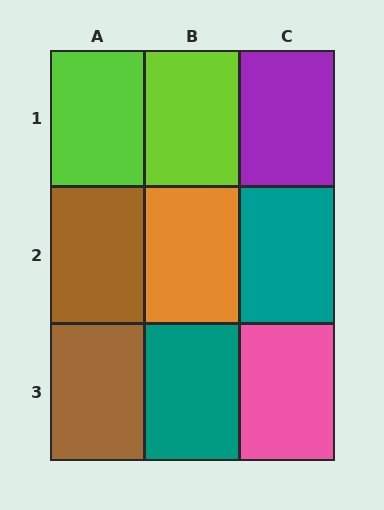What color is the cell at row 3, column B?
Teal.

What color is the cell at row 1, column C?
Purple.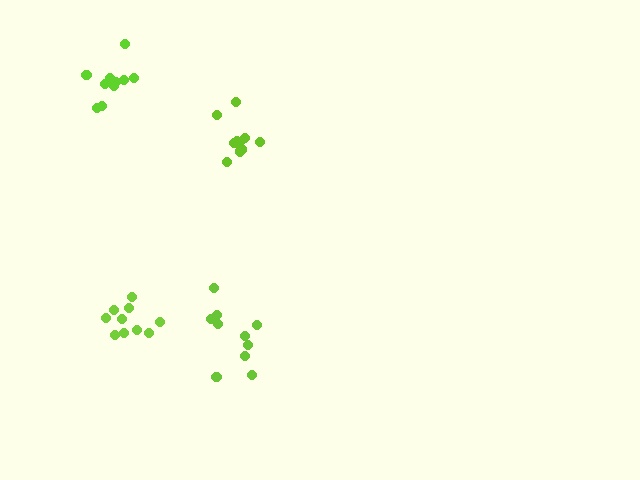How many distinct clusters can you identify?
There are 4 distinct clusters.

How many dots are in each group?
Group 1: 10 dots, Group 2: 11 dots, Group 3: 10 dots, Group 4: 12 dots (43 total).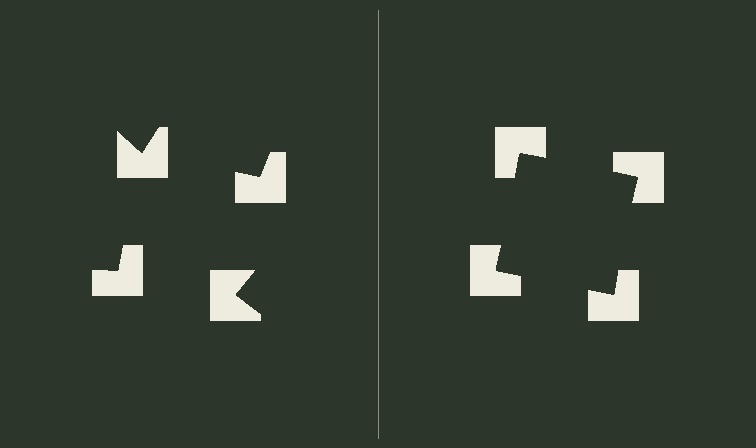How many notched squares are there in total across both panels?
8 — 4 on each side.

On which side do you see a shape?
An illusory square appears on the right side. On the left side the wedge cuts are rotated, so no coherent shape forms.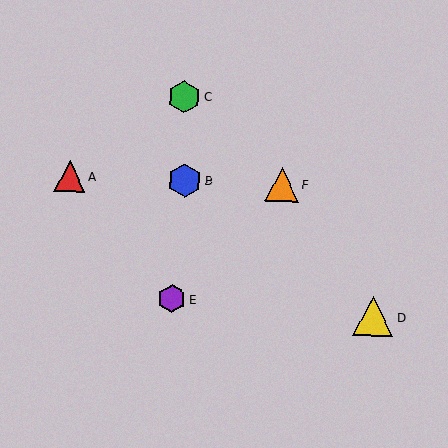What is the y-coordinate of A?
Object A is at y≈176.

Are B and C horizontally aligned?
No, B is at y≈181 and C is at y≈97.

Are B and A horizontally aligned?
Yes, both are at y≈181.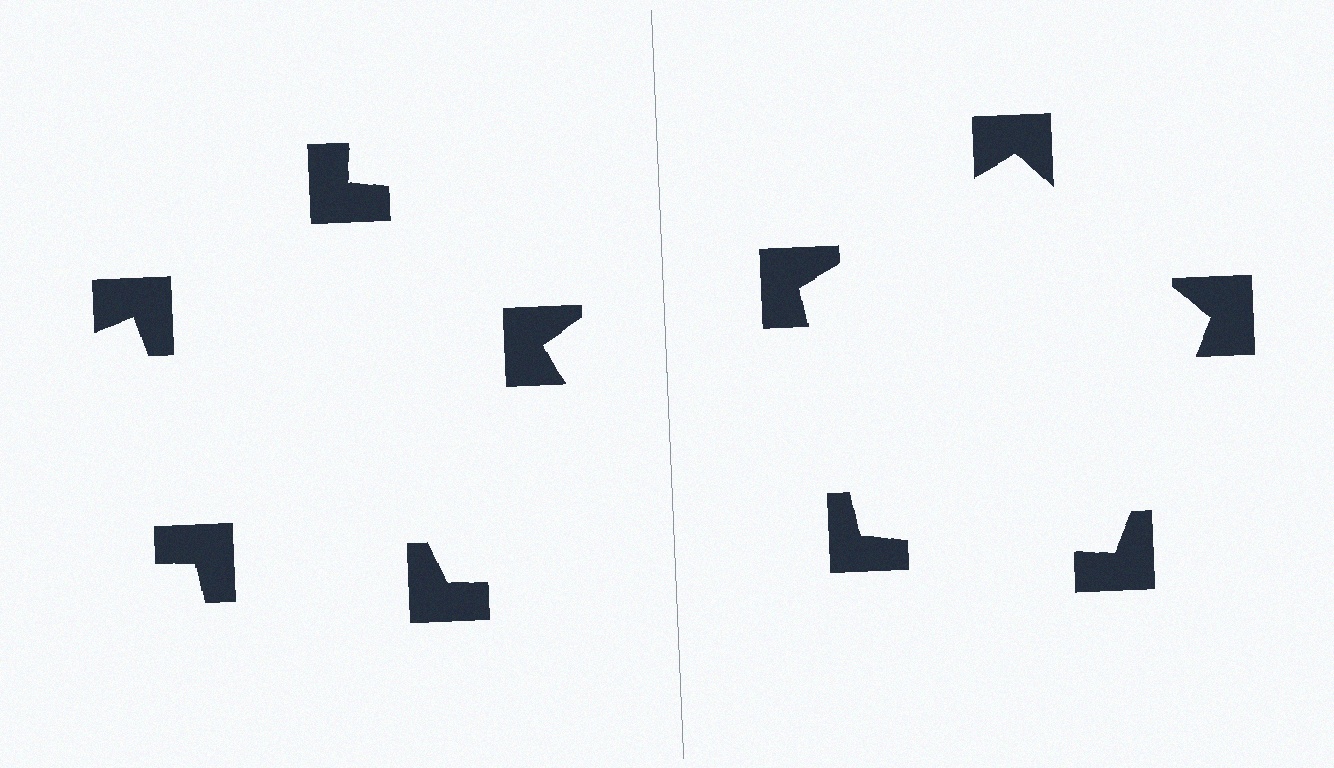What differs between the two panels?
The notched squares are positioned identically on both sides; only the wedge orientations differ. On the right they align to a pentagon; on the left they are misaligned.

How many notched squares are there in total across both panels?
10 — 5 on each side.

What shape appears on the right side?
An illusory pentagon.